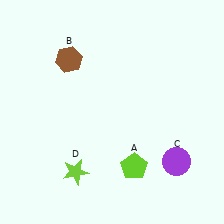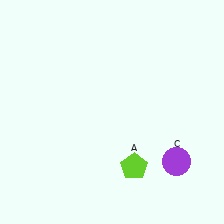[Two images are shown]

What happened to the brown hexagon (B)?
The brown hexagon (B) was removed in Image 2. It was in the top-left area of Image 1.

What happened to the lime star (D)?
The lime star (D) was removed in Image 2. It was in the bottom-left area of Image 1.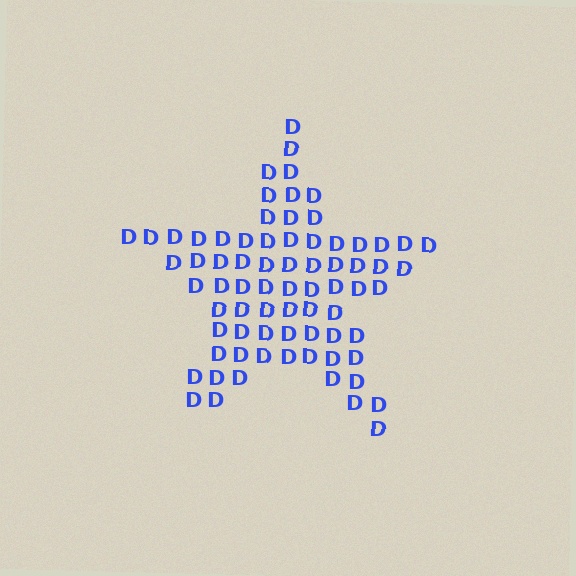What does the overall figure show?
The overall figure shows a star.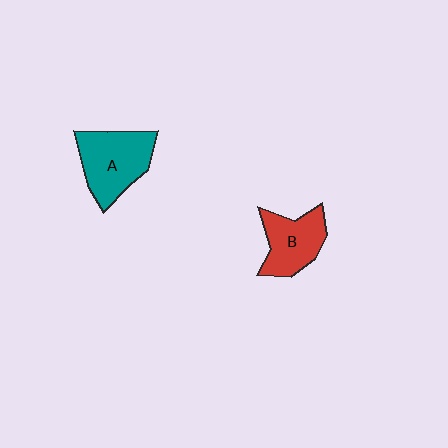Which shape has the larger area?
Shape A (teal).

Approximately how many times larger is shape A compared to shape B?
Approximately 1.3 times.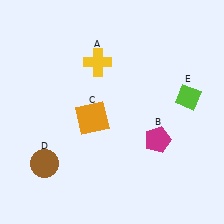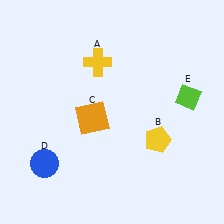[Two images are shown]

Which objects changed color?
B changed from magenta to yellow. D changed from brown to blue.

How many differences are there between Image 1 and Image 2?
There are 2 differences between the two images.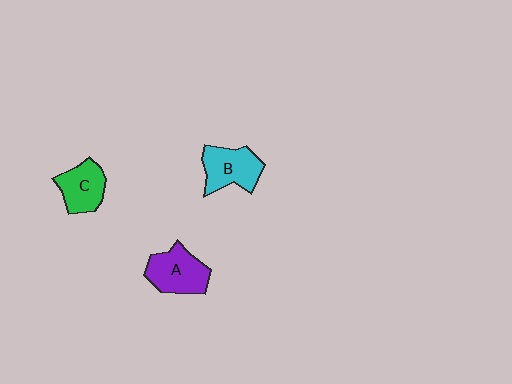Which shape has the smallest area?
Shape C (green).